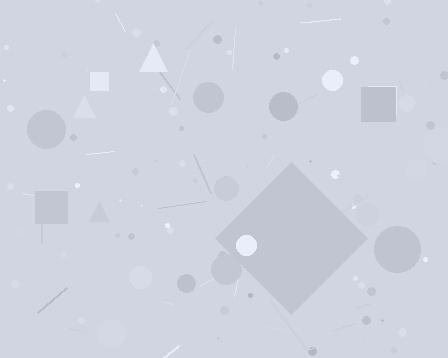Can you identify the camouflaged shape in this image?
The camouflaged shape is a diamond.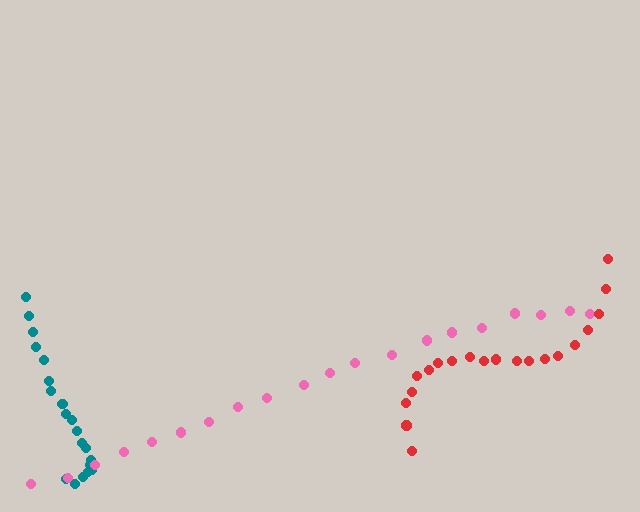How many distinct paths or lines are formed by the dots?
There are 3 distinct paths.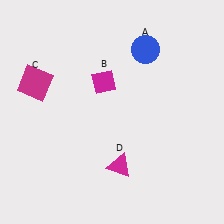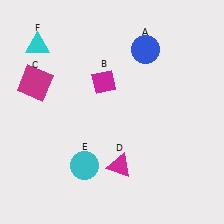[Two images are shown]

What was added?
A cyan circle (E), a cyan triangle (F) were added in Image 2.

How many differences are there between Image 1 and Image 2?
There are 2 differences between the two images.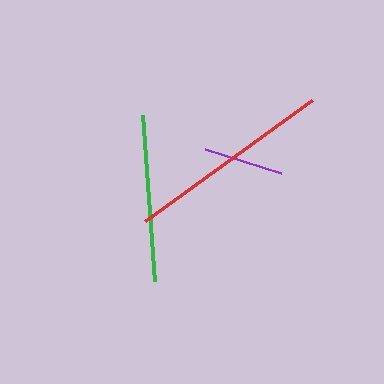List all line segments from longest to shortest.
From longest to shortest: red, green, purple.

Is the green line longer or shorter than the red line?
The red line is longer than the green line.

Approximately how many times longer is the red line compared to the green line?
The red line is approximately 1.2 times the length of the green line.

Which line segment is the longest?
The red line is the longest at approximately 206 pixels.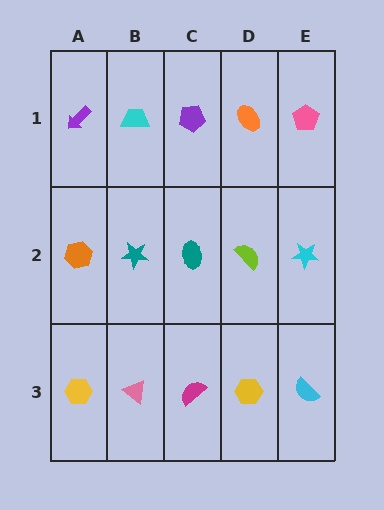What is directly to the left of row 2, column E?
A lime semicircle.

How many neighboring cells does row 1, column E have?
2.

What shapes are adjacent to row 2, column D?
An orange ellipse (row 1, column D), a yellow hexagon (row 3, column D), a teal ellipse (row 2, column C), a cyan star (row 2, column E).